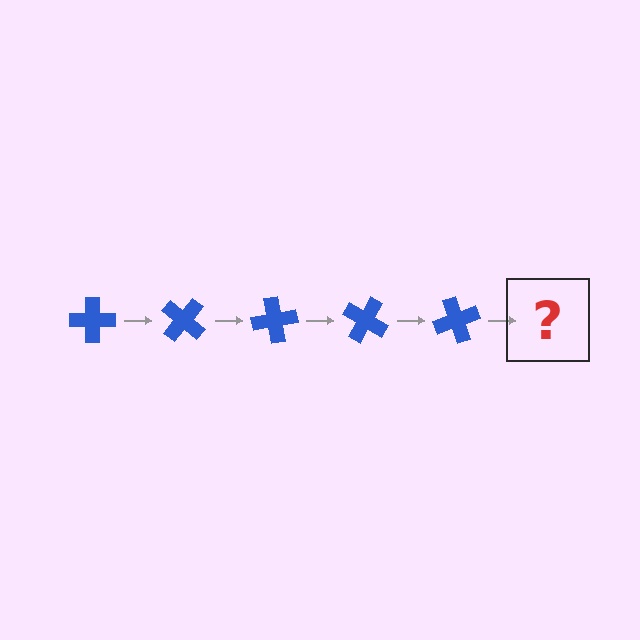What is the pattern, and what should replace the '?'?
The pattern is that the cross rotates 40 degrees each step. The '?' should be a blue cross rotated 200 degrees.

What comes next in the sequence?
The next element should be a blue cross rotated 200 degrees.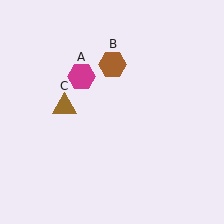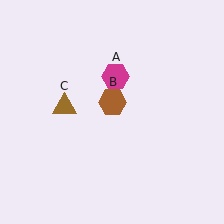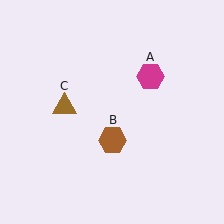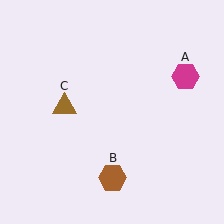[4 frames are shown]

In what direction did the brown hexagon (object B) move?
The brown hexagon (object B) moved down.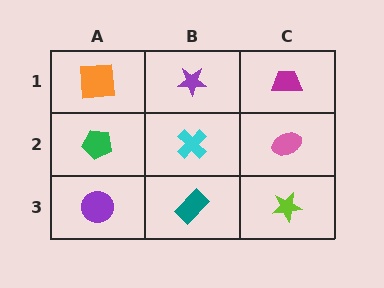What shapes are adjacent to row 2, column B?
A purple star (row 1, column B), a teal rectangle (row 3, column B), a green pentagon (row 2, column A), a pink ellipse (row 2, column C).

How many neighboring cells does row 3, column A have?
2.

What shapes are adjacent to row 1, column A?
A green pentagon (row 2, column A), a purple star (row 1, column B).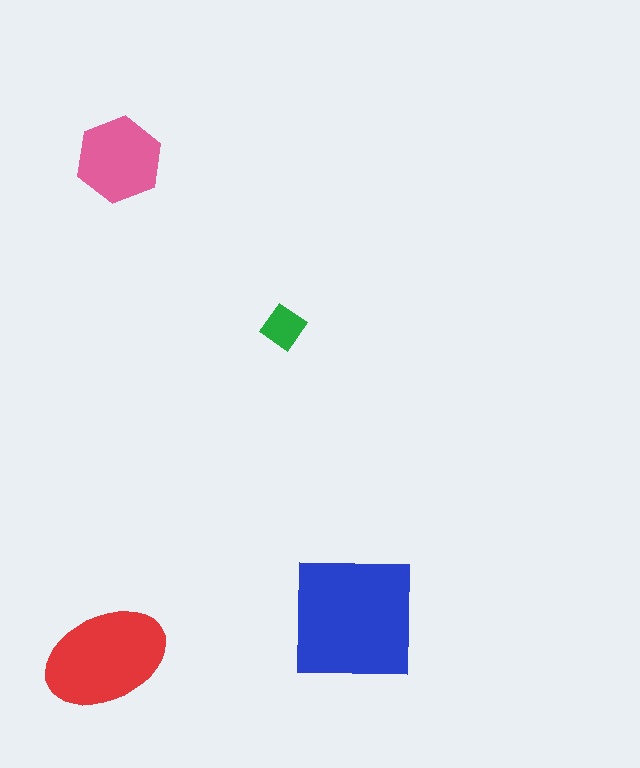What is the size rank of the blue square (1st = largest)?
1st.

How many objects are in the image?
There are 4 objects in the image.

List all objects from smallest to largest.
The green diamond, the pink hexagon, the red ellipse, the blue square.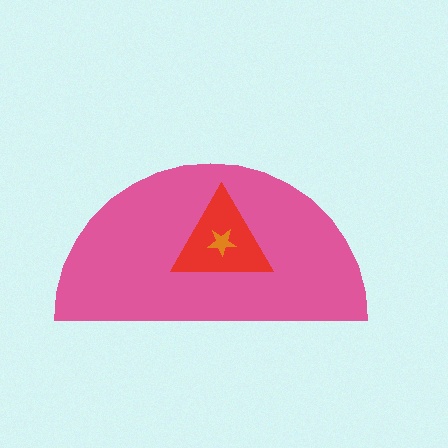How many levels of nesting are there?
3.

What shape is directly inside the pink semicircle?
The red triangle.